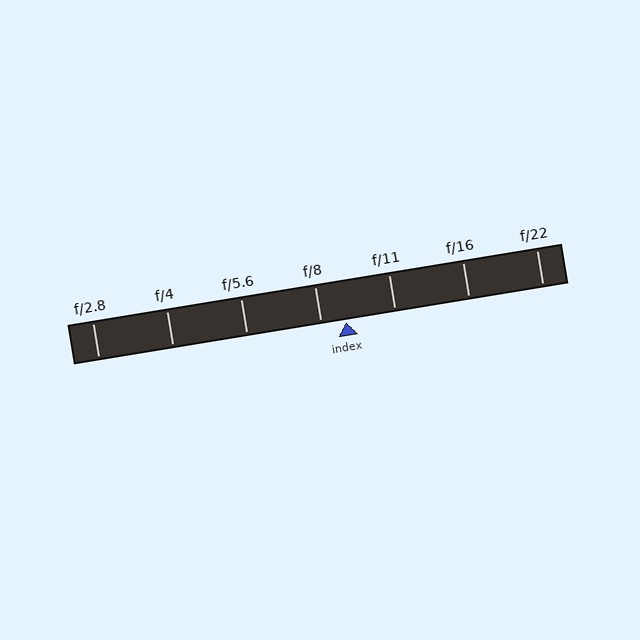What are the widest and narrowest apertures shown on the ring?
The widest aperture shown is f/2.8 and the narrowest is f/22.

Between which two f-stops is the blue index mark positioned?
The index mark is between f/8 and f/11.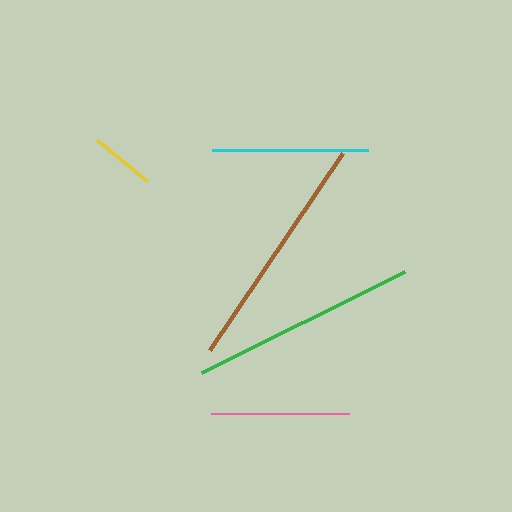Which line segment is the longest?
The brown line is the longest at approximately 238 pixels.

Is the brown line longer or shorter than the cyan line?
The brown line is longer than the cyan line.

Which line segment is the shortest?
The yellow line is the shortest at approximately 65 pixels.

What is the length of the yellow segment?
The yellow segment is approximately 65 pixels long.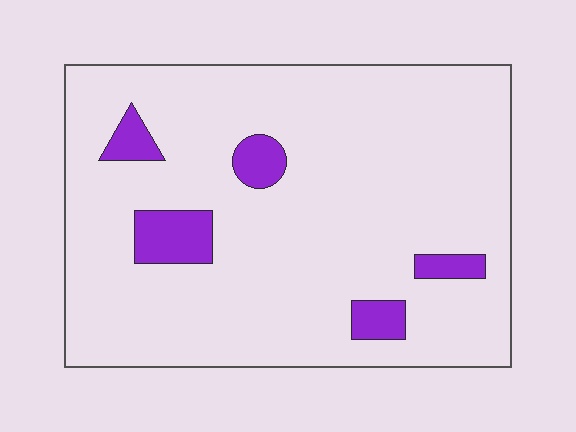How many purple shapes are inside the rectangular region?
5.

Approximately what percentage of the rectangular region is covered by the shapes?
Approximately 10%.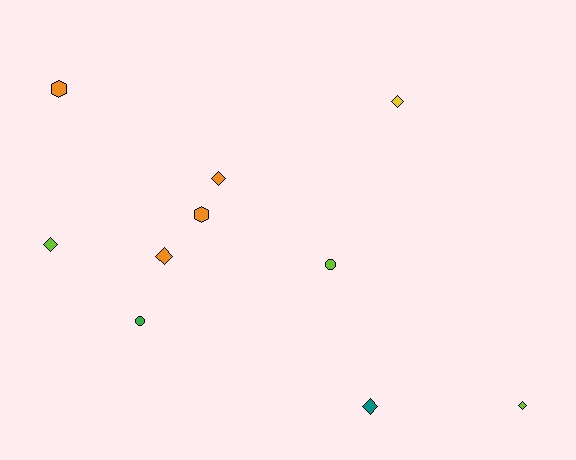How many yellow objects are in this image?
There is 1 yellow object.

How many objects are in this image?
There are 10 objects.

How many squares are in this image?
There are no squares.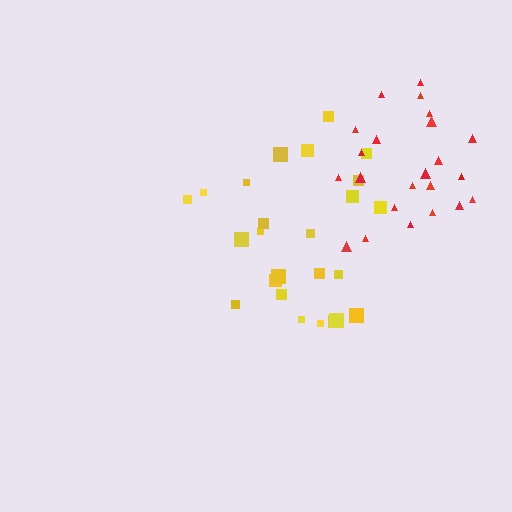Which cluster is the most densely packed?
Red.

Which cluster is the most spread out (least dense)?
Yellow.